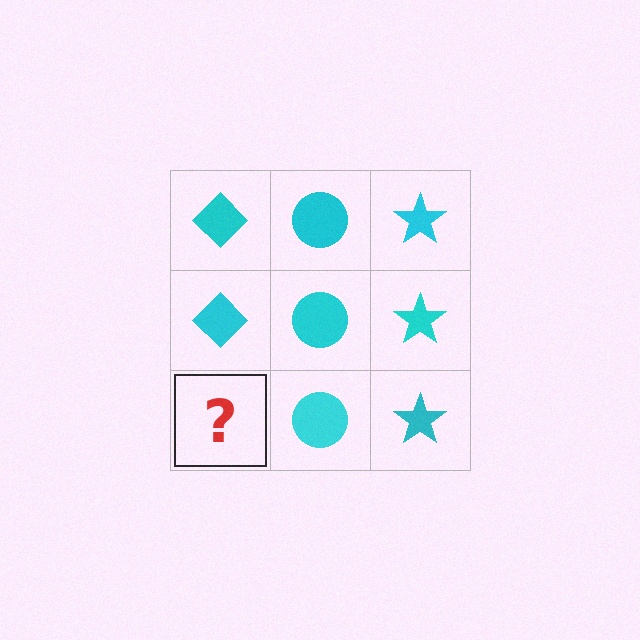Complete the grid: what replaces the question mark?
The question mark should be replaced with a cyan diamond.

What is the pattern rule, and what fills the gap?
The rule is that each column has a consistent shape. The gap should be filled with a cyan diamond.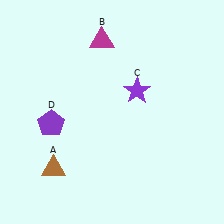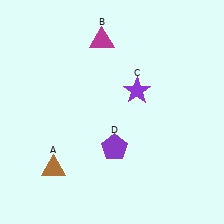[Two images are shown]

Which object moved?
The purple pentagon (D) moved right.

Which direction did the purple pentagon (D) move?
The purple pentagon (D) moved right.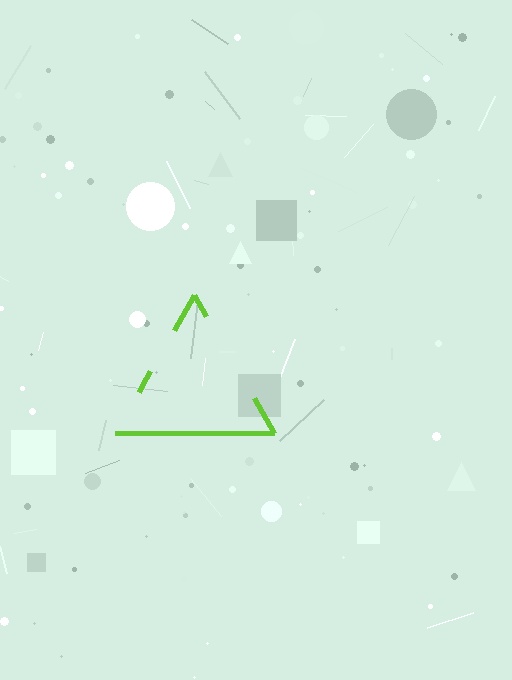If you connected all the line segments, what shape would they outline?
They would outline a triangle.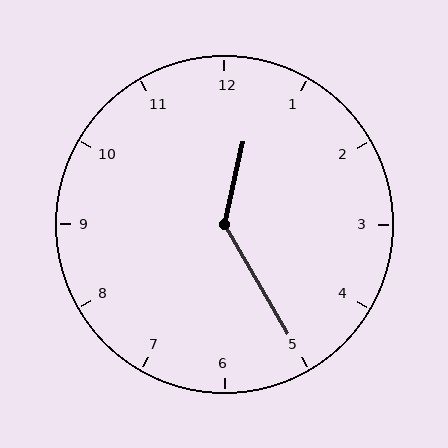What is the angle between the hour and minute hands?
Approximately 138 degrees.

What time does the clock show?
12:25.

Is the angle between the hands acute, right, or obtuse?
It is obtuse.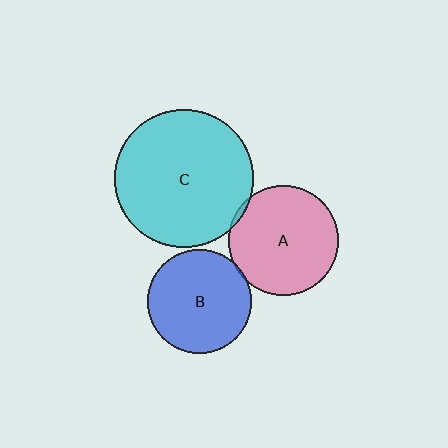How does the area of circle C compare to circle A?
Approximately 1.6 times.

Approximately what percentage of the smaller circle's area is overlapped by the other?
Approximately 5%.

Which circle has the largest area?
Circle C (cyan).